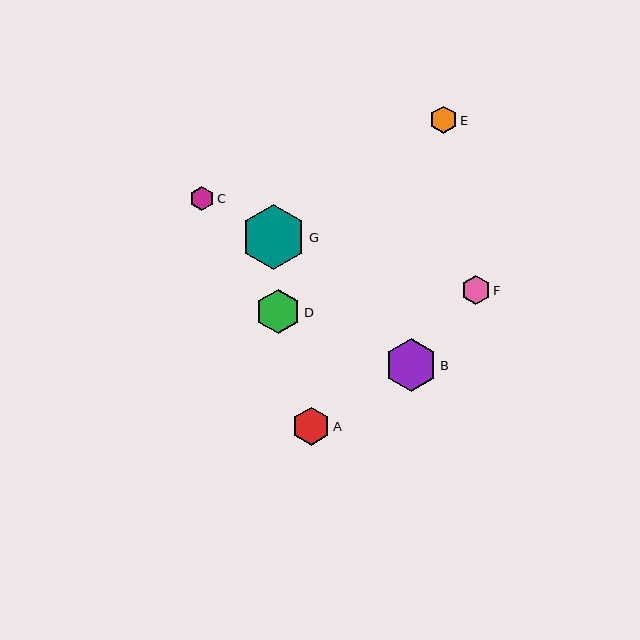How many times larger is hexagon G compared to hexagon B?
Hexagon G is approximately 1.2 times the size of hexagon B.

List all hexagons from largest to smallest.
From largest to smallest: G, B, D, A, F, E, C.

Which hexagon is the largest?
Hexagon G is the largest with a size of approximately 65 pixels.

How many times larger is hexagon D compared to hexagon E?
Hexagon D is approximately 1.7 times the size of hexagon E.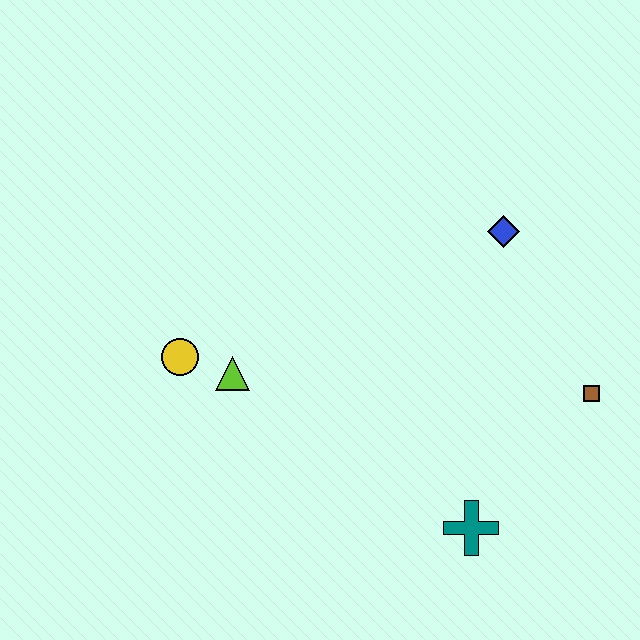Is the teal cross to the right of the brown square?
No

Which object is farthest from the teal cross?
The yellow circle is farthest from the teal cross.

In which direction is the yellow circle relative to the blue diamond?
The yellow circle is to the left of the blue diamond.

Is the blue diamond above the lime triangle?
Yes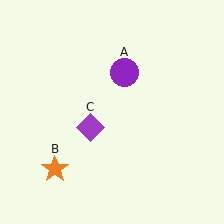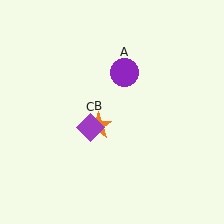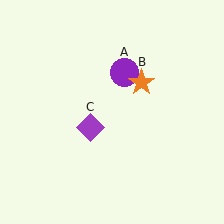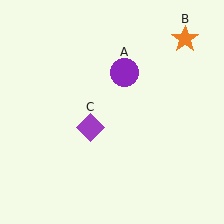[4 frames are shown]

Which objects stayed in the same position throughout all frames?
Purple circle (object A) and purple diamond (object C) remained stationary.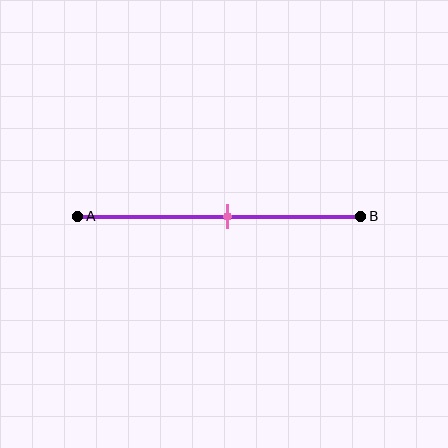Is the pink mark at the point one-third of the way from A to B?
No, the mark is at about 55% from A, not at the 33% one-third point.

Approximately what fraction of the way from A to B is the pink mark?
The pink mark is approximately 55% of the way from A to B.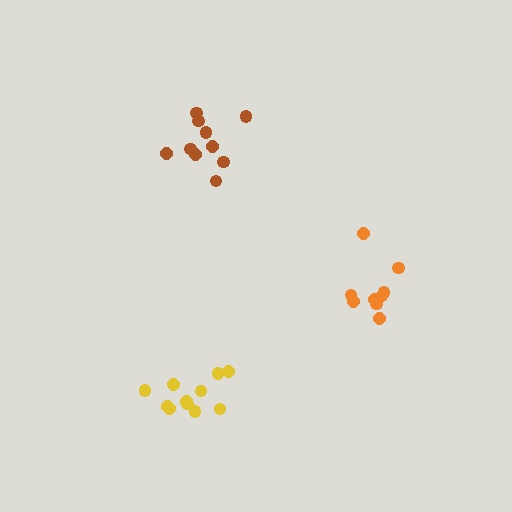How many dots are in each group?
Group 1: 11 dots, Group 2: 10 dots, Group 3: 9 dots (30 total).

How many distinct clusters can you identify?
There are 3 distinct clusters.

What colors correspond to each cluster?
The clusters are colored: yellow, brown, orange.